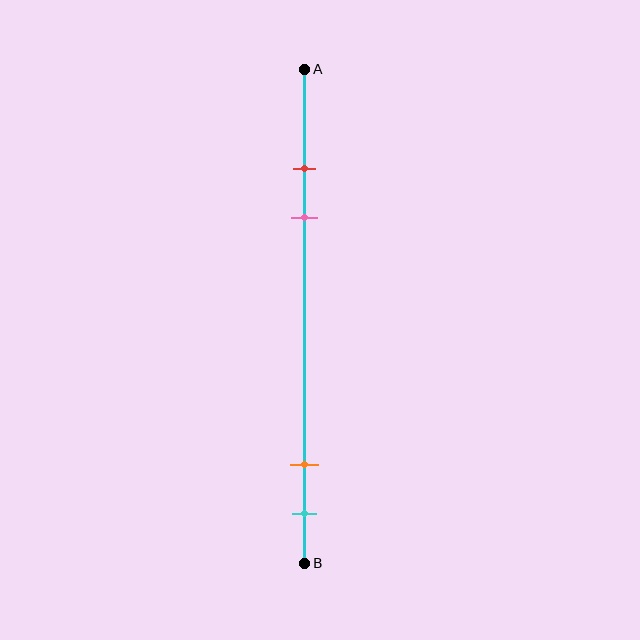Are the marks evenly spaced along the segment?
No, the marks are not evenly spaced.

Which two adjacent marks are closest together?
The red and pink marks are the closest adjacent pair.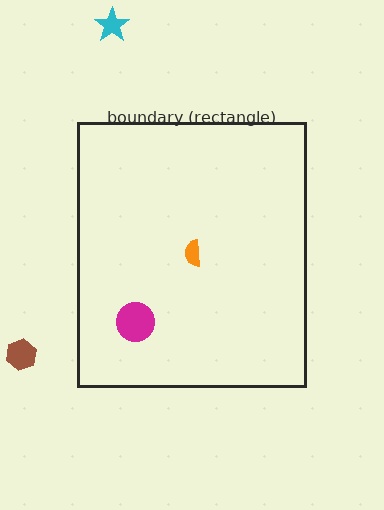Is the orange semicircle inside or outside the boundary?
Inside.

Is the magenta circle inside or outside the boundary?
Inside.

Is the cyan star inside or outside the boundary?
Outside.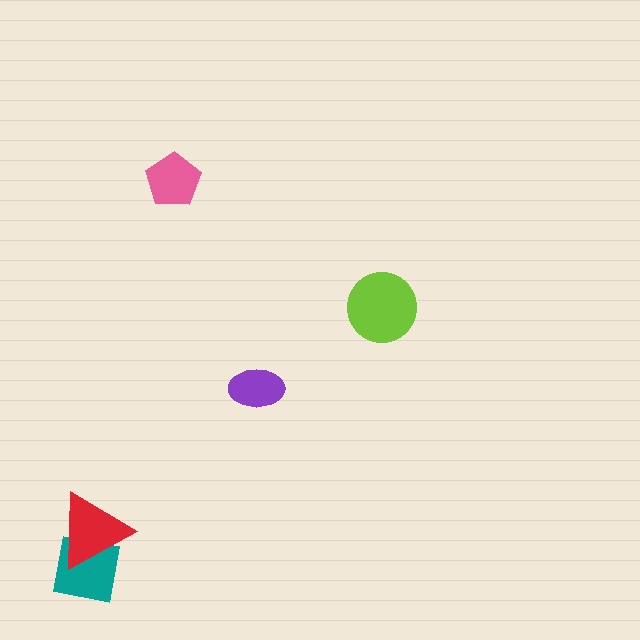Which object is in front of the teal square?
The red triangle is in front of the teal square.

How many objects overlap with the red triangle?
1 object overlaps with the red triangle.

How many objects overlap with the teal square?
1 object overlaps with the teal square.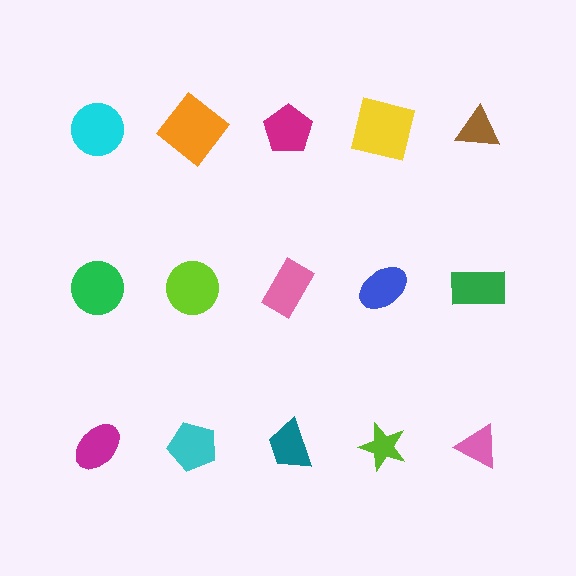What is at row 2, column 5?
A green rectangle.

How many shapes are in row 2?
5 shapes.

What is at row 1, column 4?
A yellow square.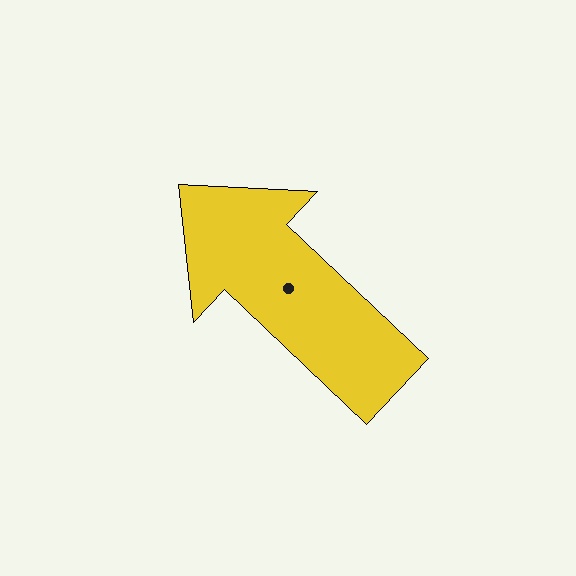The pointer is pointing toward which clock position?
Roughly 10 o'clock.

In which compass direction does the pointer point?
Northwest.